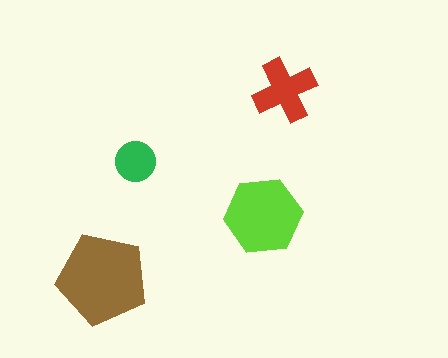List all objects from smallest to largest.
The green circle, the red cross, the lime hexagon, the brown pentagon.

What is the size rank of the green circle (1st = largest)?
4th.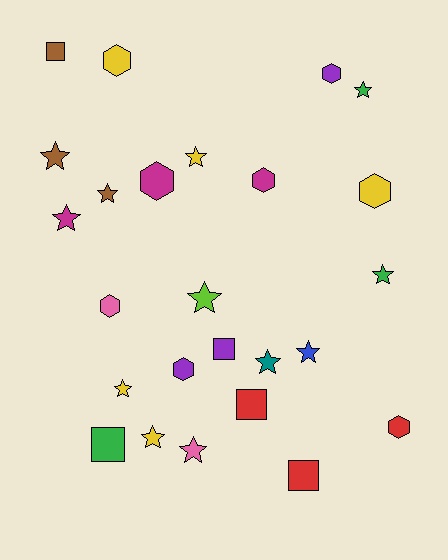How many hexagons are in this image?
There are 8 hexagons.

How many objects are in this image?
There are 25 objects.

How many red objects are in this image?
There are 3 red objects.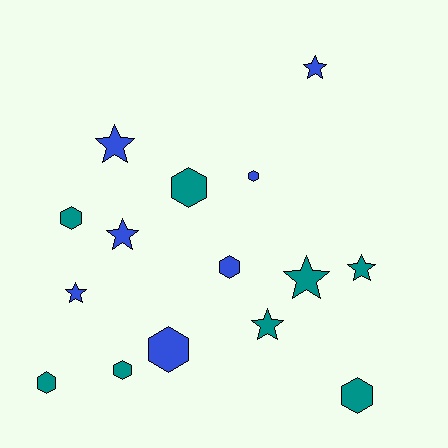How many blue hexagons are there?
There are 3 blue hexagons.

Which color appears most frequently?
Teal, with 8 objects.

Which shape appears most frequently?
Hexagon, with 8 objects.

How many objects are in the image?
There are 15 objects.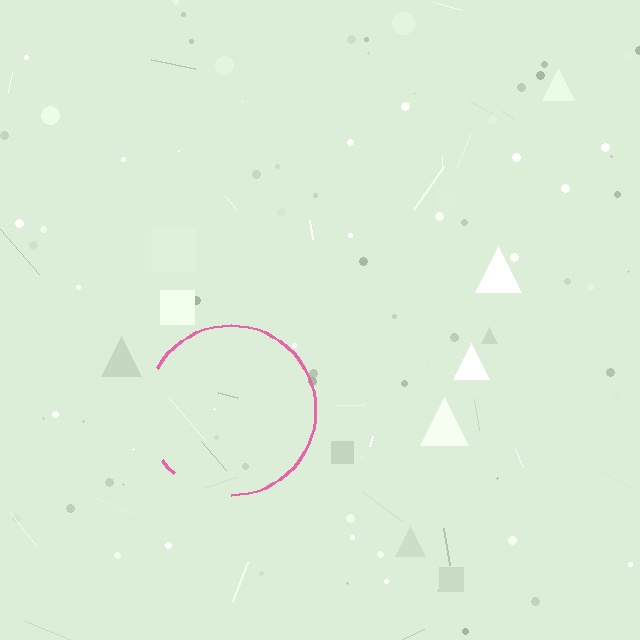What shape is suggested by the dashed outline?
The dashed outline suggests a circle.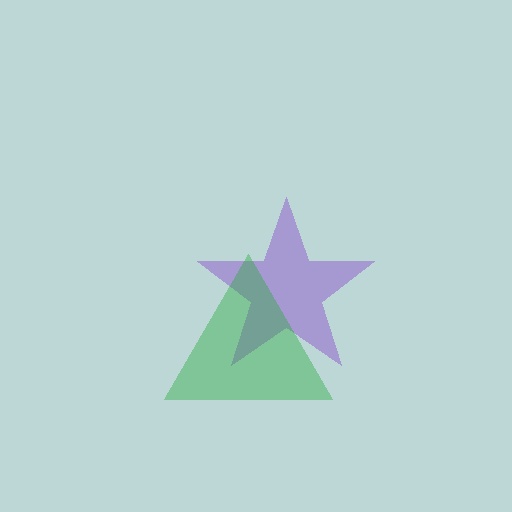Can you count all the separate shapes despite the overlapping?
Yes, there are 2 separate shapes.